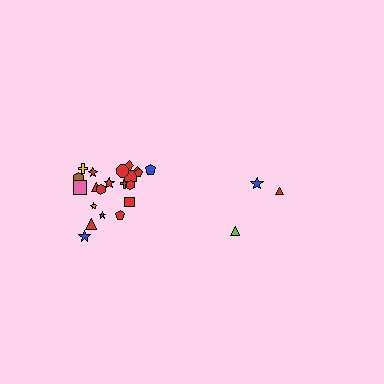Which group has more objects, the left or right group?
The left group.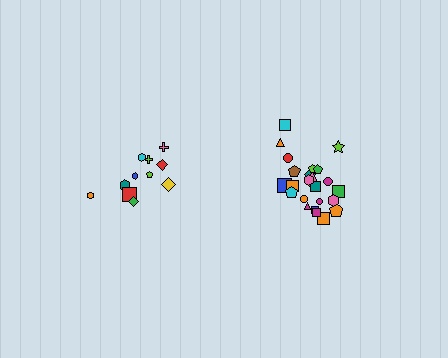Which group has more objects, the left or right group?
The right group.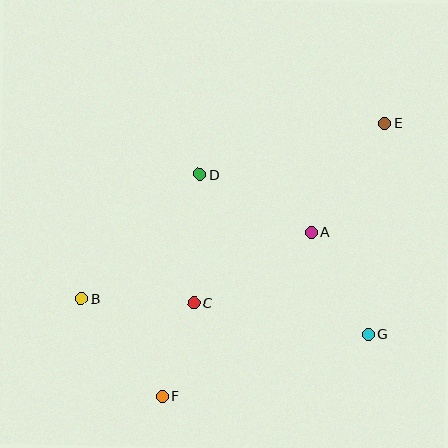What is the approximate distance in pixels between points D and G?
The distance between D and G is approximately 232 pixels.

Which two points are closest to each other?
Points C and F are closest to each other.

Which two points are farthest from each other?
Points E and F are farthest from each other.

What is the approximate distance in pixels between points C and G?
The distance between C and G is approximately 178 pixels.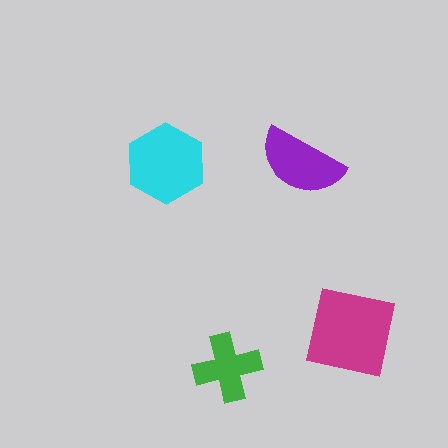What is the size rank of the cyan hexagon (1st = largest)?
2nd.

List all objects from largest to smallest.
The magenta square, the cyan hexagon, the purple semicircle, the green cross.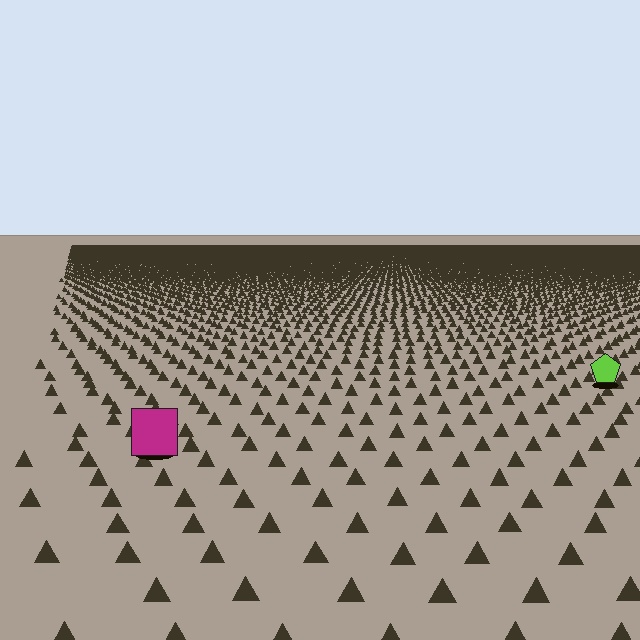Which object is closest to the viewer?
The magenta square is closest. The texture marks near it are larger and more spread out.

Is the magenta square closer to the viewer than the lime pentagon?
Yes. The magenta square is closer — you can tell from the texture gradient: the ground texture is coarser near it.